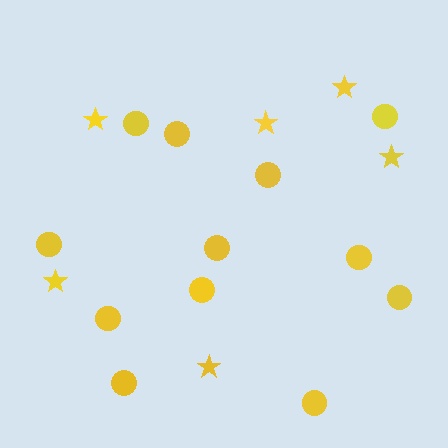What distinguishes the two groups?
There are 2 groups: one group of stars (6) and one group of circles (12).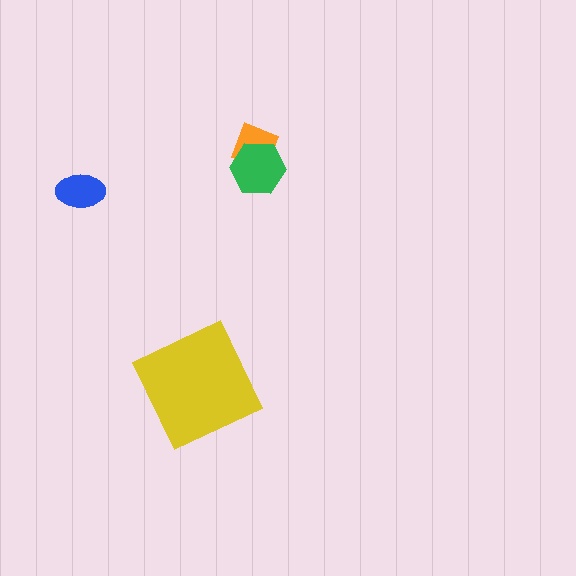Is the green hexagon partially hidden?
No, no other shape covers it.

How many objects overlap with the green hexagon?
1 object overlaps with the green hexagon.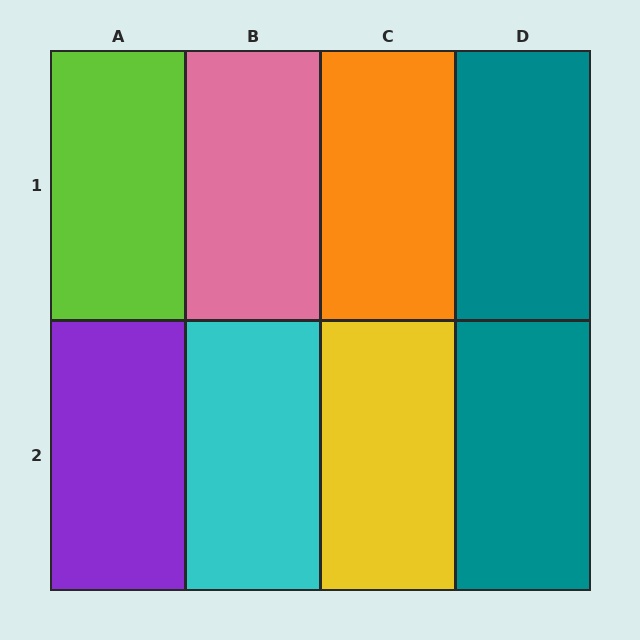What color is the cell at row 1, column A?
Lime.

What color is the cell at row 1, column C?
Orange.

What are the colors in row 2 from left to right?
Purple, cyan, yellow, teal.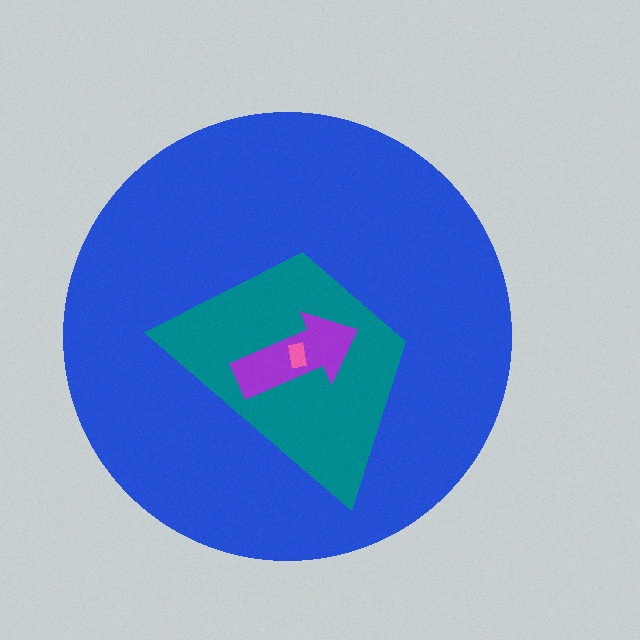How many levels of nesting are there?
4.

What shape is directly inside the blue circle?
The teal trapezoid.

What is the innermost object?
The pink rectangle.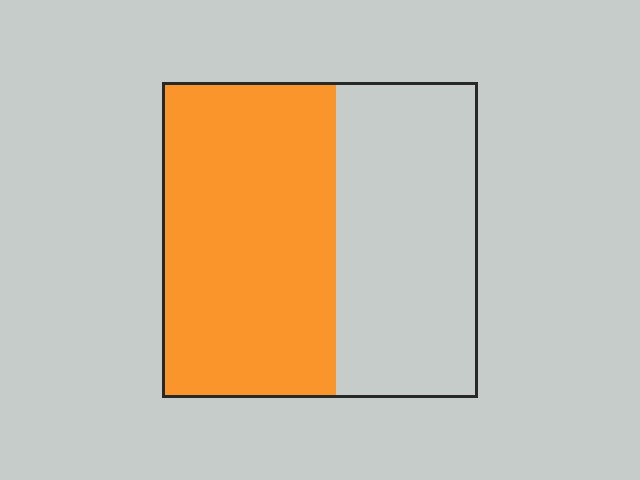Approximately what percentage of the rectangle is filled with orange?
Approximately 55%.